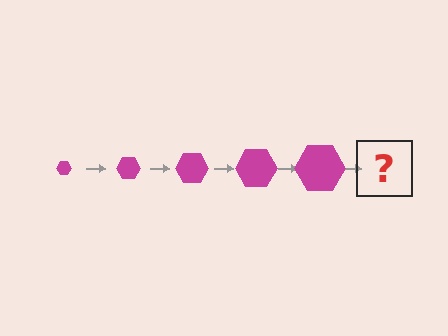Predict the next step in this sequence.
The next step is a magenta hexagon, larger than the previous one.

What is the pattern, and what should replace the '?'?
The pattern is that the hexagon gets progressively larger each step. The '?' should be a magenta hexagon, larger than the previous one.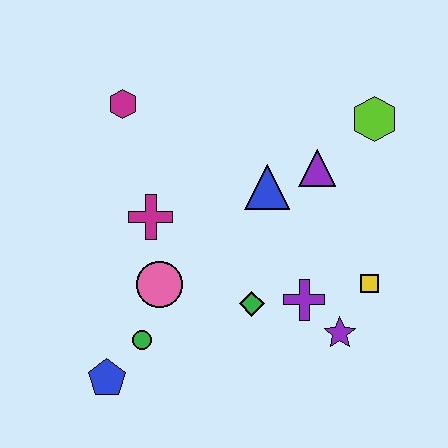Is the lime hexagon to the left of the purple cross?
No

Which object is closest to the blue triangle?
The purple triangle is closest to the blue triangle.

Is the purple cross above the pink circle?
No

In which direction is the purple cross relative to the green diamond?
The purple cross is to the right of the green diamond.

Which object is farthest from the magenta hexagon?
The purple star is farthest from the magenta hexagon.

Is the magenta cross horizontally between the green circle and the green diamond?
Yes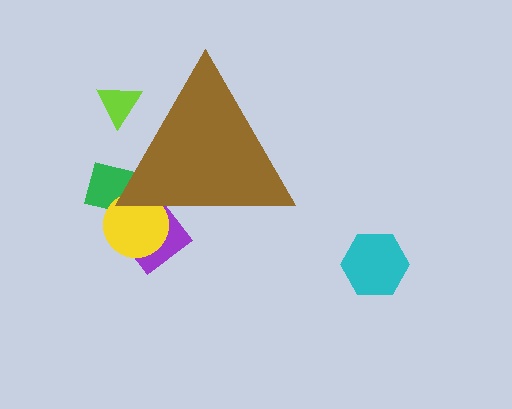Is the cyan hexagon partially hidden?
No, the cyan hexagon is fully visible.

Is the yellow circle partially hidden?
Yes, the yellow circle is partially hidden behind the brown triangle.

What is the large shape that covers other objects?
A brown triangle.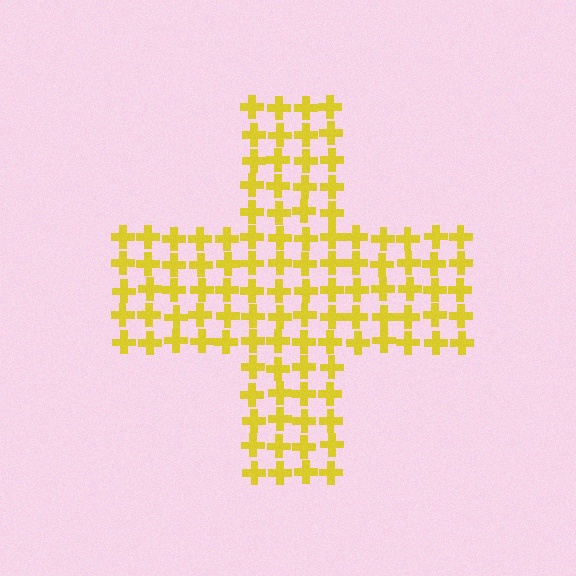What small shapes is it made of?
It is made of small crosses.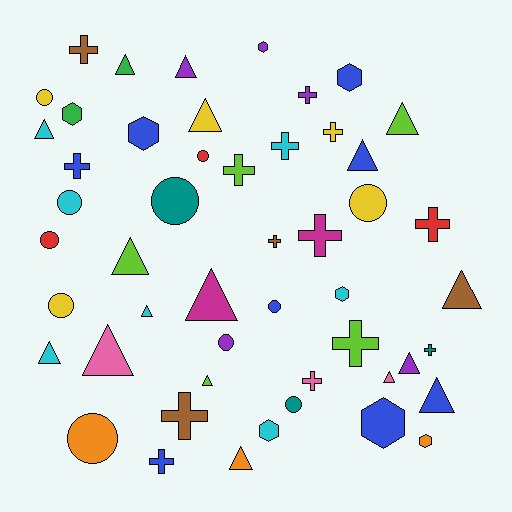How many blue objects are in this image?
There are 8 blue objects.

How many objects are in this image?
There are 50 objects.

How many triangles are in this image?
There are 17 triangles.